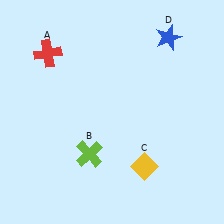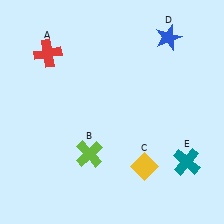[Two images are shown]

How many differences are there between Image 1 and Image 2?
There is 1 difference between the two images.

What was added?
A teal cross (E) was added in Image 2.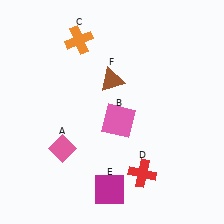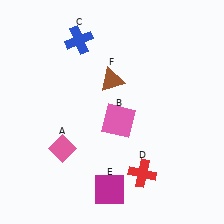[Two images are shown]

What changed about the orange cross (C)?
In Image 1, C is orange. In Image 2, it changed to blue.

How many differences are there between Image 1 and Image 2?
There is 1 difference between the two images.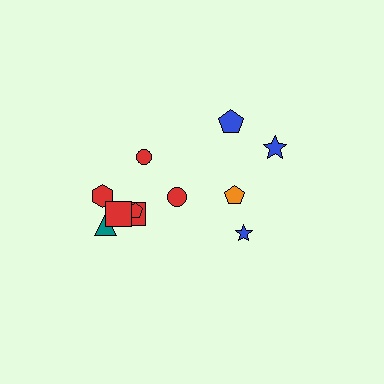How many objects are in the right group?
There are 4 objects.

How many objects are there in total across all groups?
There are 12 objects.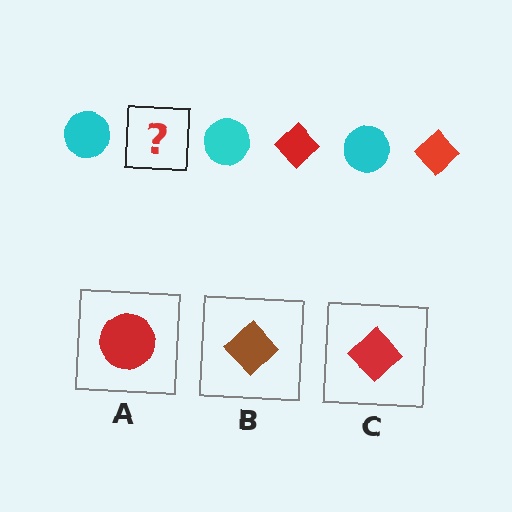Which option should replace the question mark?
Option C.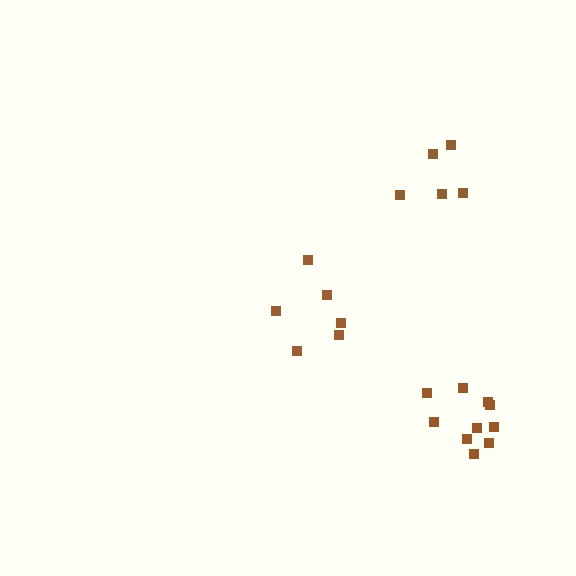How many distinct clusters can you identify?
There are 3 distinct clusters.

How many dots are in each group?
Group 1: 6 dots, Group 2: 5 dots, Group 3: 10 dots (21 total).